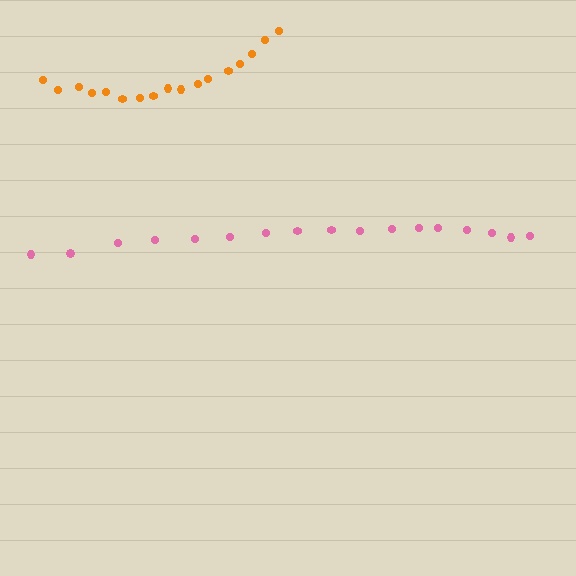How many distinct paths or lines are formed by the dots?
There are 2 distinct paths.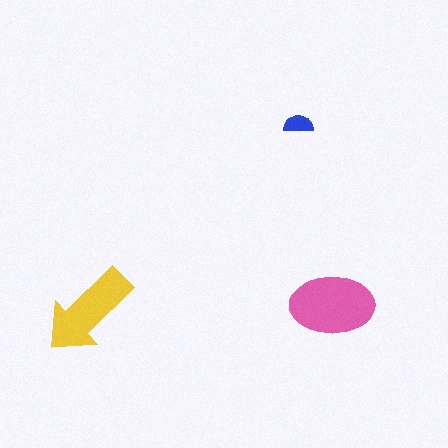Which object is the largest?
The pink ellipse.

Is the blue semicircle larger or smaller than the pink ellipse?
Smaller.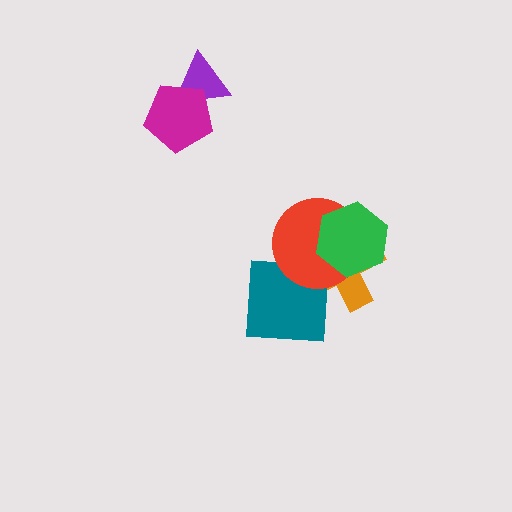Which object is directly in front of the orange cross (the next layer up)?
The teal square is directly in front of the orange cross.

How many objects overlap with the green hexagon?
2 objects overlap with the green hexagon.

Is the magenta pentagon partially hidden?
No, no other shape covers it.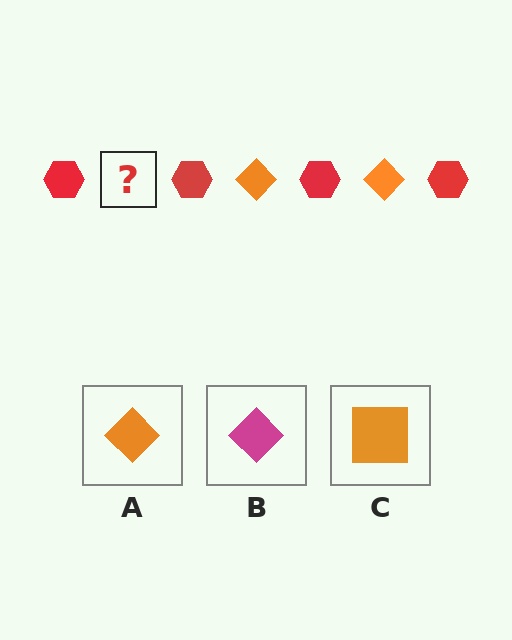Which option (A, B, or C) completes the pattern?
A.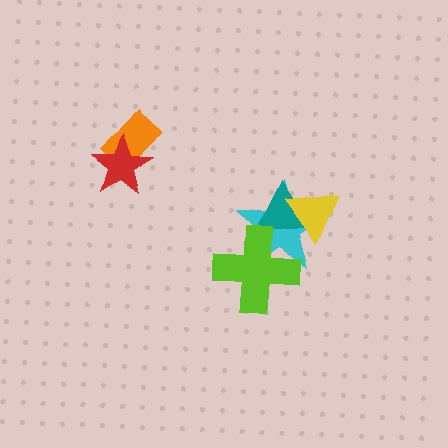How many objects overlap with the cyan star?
3 objects overlap with the cyan star.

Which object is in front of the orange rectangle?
The red star is in front of the orange rectangle.